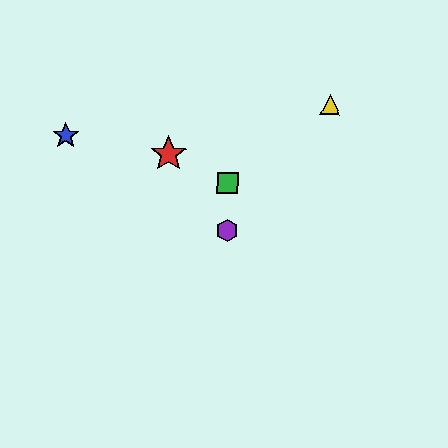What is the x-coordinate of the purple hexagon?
The purple hexagon is at x≈227.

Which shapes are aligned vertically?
The green square, the purple hexagon are aligned vertically.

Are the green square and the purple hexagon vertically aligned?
Yes, both are at x≈228.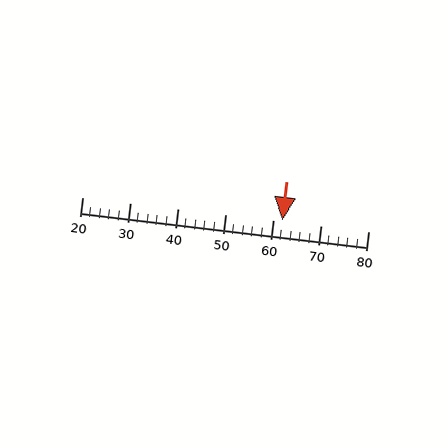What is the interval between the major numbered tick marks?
The major tick marks are spaced 10 units apart.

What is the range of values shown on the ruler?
The ruler shows values from 20 to 80.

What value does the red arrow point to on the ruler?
The red arrow points to approximately 62.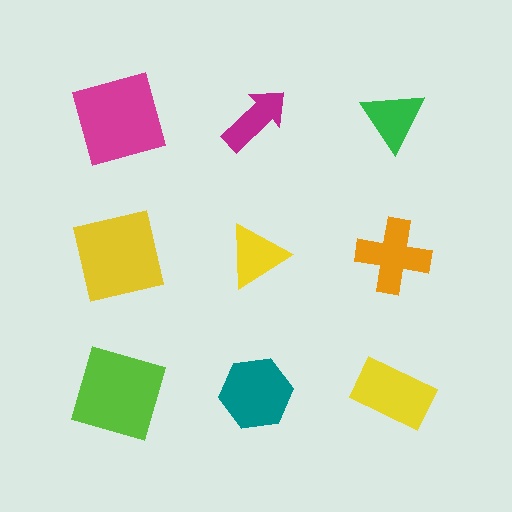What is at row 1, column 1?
A magenta square.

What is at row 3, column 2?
A teal hexagon.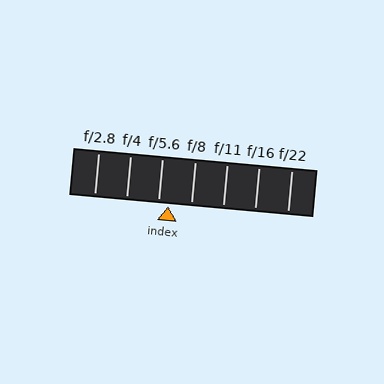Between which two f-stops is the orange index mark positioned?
The index mark is between f/5.6 and f/8.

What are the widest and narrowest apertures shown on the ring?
The widest aperture shown is f/2.8 and the narrowest is f/22.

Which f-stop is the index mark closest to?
The index mark is closest to f/5.6.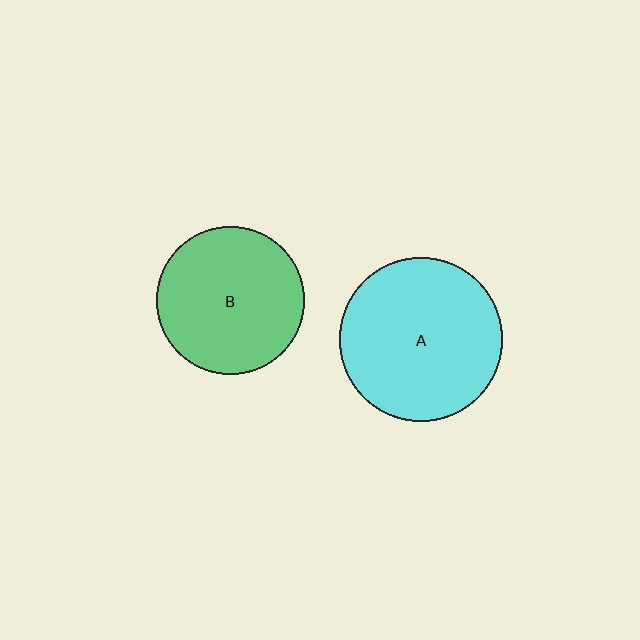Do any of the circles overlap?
No, none of the circles overlap.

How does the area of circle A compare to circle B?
Approximately 1.2 times.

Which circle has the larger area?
Circle A (cyan).